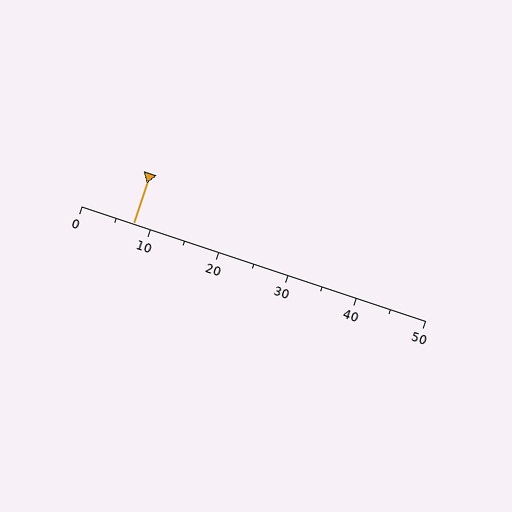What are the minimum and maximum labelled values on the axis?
The axis runs from 0 to 50.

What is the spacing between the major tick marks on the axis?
The major ticks are spaced 10 apart.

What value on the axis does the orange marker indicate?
The marker indicates approximately 7.5.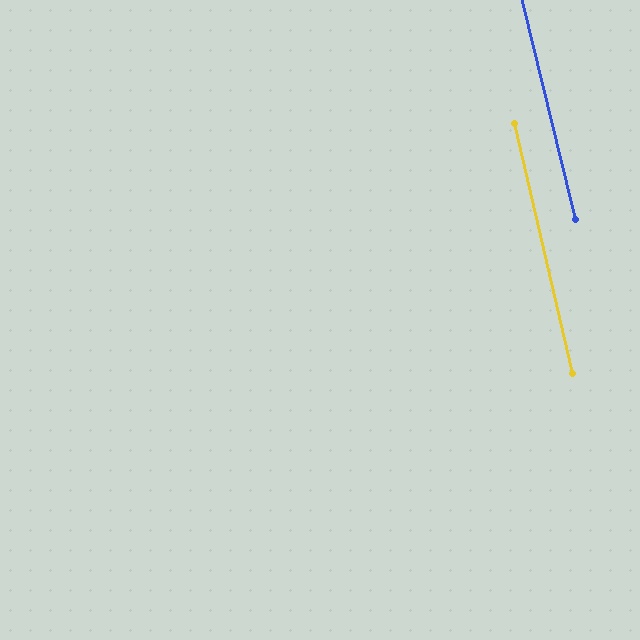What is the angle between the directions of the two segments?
Approximately 1 degree.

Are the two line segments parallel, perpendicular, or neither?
Parallel — their directions differ by only 0.6°.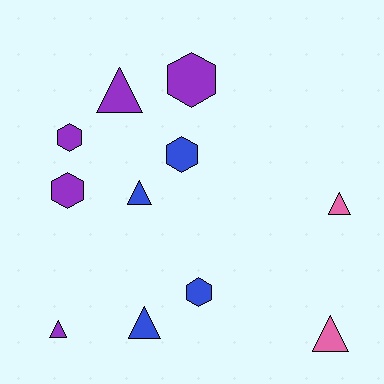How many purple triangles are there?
There are 2 purple triangles.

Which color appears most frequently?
Purple, with 5 objects.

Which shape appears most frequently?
Triangle, with 6 objects.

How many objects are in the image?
There are 11 objects.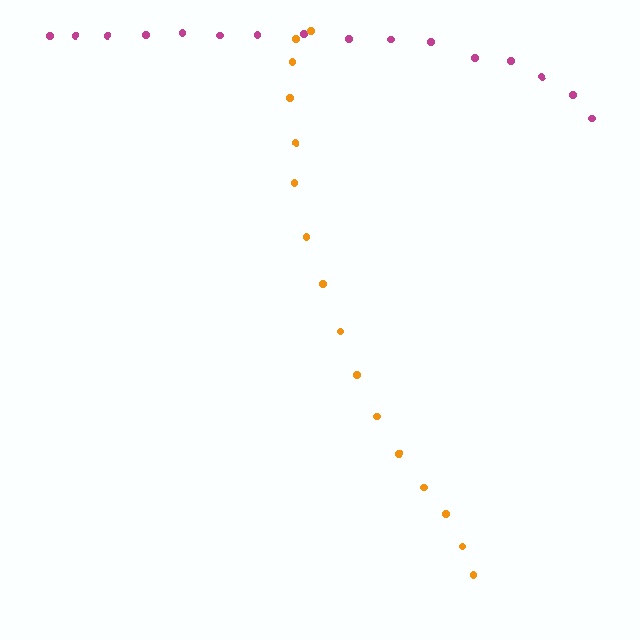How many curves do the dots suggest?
There are 2 distinct paths.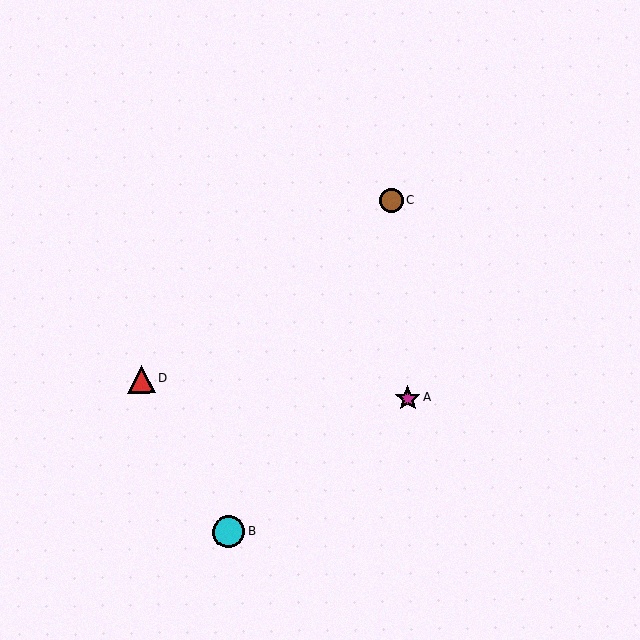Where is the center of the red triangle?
The center of the red triangle is at (141, 379).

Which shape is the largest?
The cyan circle (labeled B) is the largest.